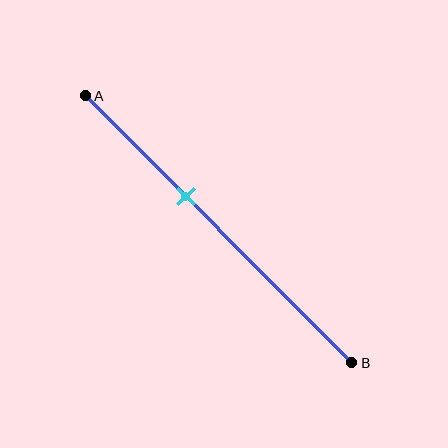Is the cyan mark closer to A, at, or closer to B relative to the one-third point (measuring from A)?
The cyan mark is closer to point B than the one-third point of segment AB.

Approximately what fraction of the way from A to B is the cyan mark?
The cyan mark is approximately 40% of the way from A to B.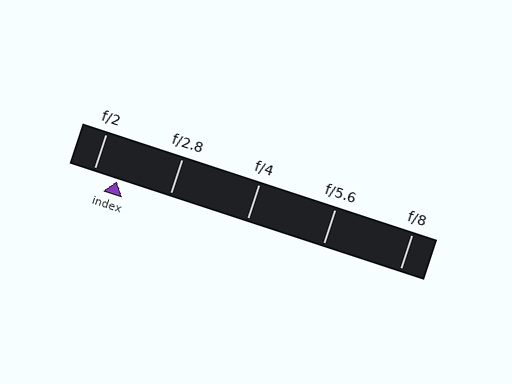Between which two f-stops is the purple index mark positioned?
The index mark is between f/2 and f/2.8.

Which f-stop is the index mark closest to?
The index mark is closest to f/2.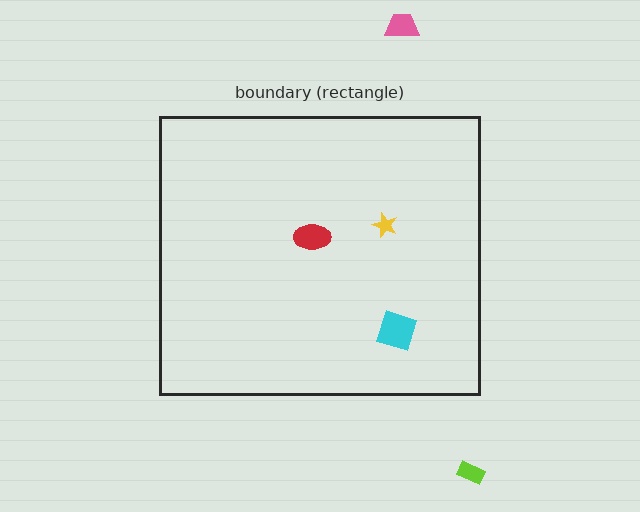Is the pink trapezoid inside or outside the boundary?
Outside.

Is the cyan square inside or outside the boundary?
Inside.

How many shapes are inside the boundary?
3 inside, 2 outside.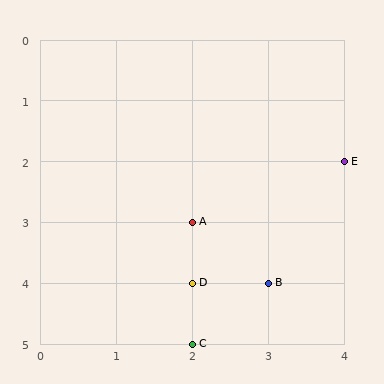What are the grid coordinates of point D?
Point D is at grid coordinates (2, 4).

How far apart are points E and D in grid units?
Points E and D are 2 columns and 2 rows apart (about 2.8 grid units diagonally).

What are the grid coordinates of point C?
Point C is at grid coordinates (2, 5).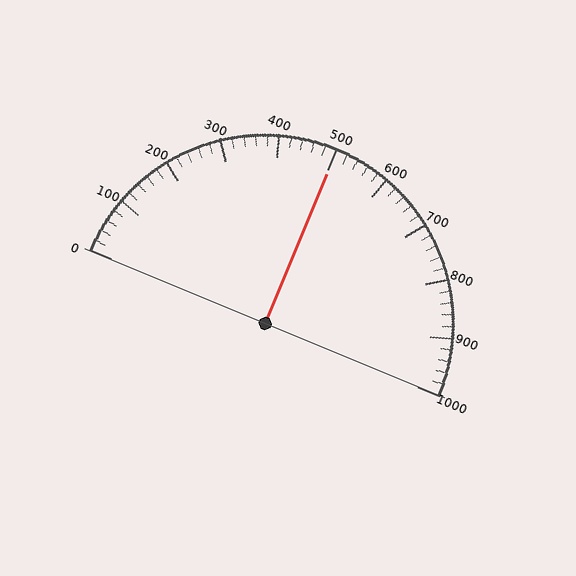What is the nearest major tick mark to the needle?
The nearest major tick mark is 500.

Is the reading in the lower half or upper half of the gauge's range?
The reading is in the upper half of the range (0 to 1000).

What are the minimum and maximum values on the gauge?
The gauge ranges from 0 to 1000.